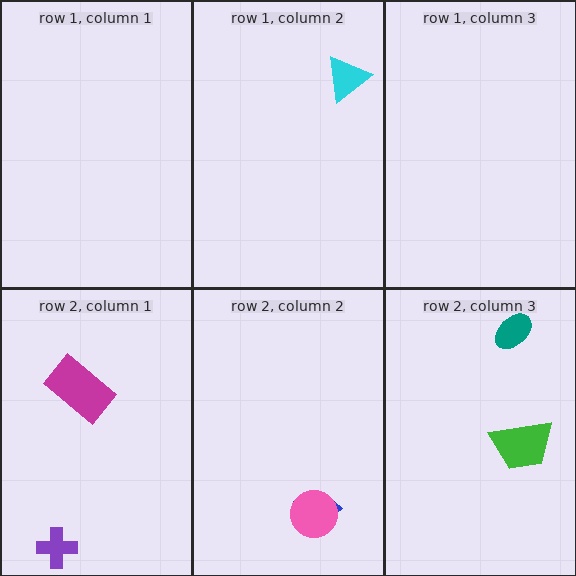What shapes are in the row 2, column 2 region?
The blue arrow, the pink circle.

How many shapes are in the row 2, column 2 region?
2.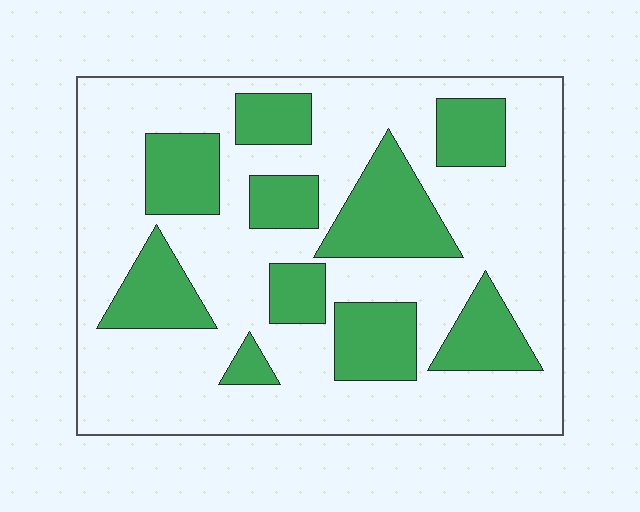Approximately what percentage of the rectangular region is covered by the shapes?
Approximately 30%.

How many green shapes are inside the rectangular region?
10.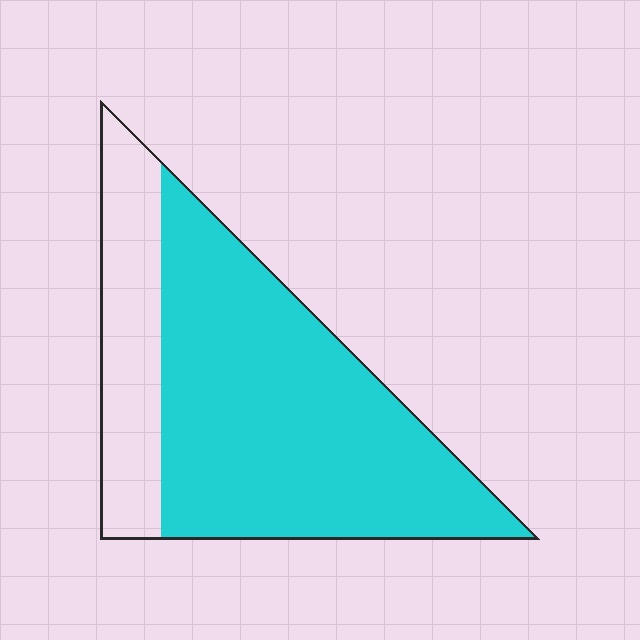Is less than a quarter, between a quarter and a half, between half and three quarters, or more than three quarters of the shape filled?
Between half and three quarters.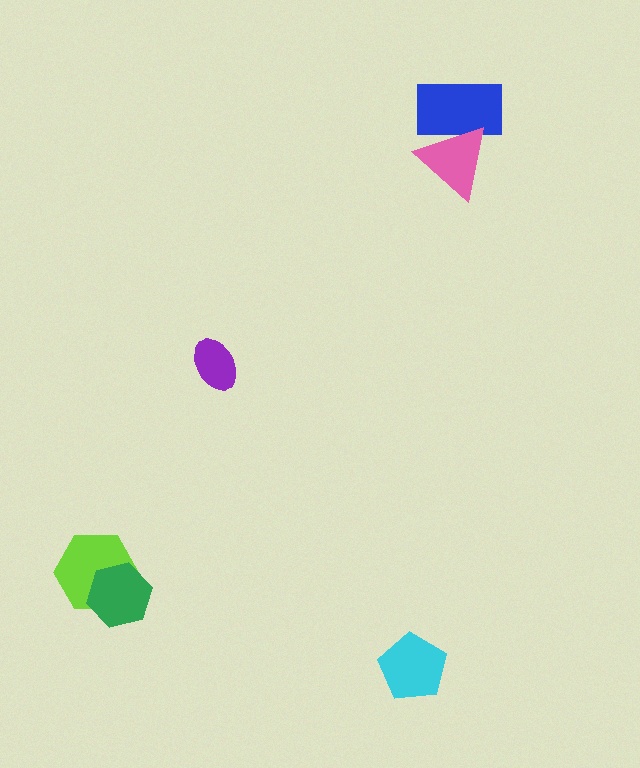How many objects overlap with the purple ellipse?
0 objects overlap with the purple ellipse.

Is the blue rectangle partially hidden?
Yes, it is partially covered by another shape.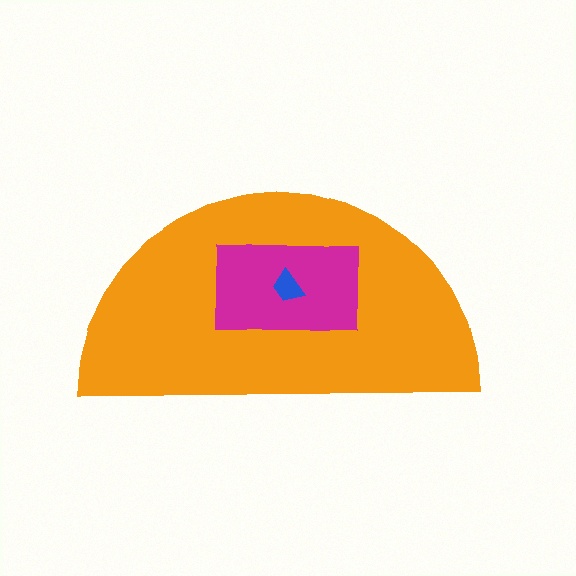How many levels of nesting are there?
3.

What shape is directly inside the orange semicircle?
The magenta rectangle.